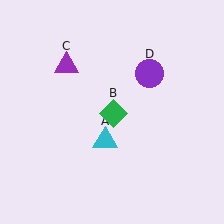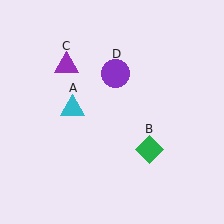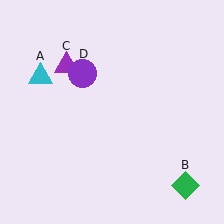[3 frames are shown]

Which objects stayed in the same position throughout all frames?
Purple triangle (object C) remained stationary.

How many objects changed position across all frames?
3 objects changed position: cyan triangle (object A), green diamond (object B), purple circle (object D).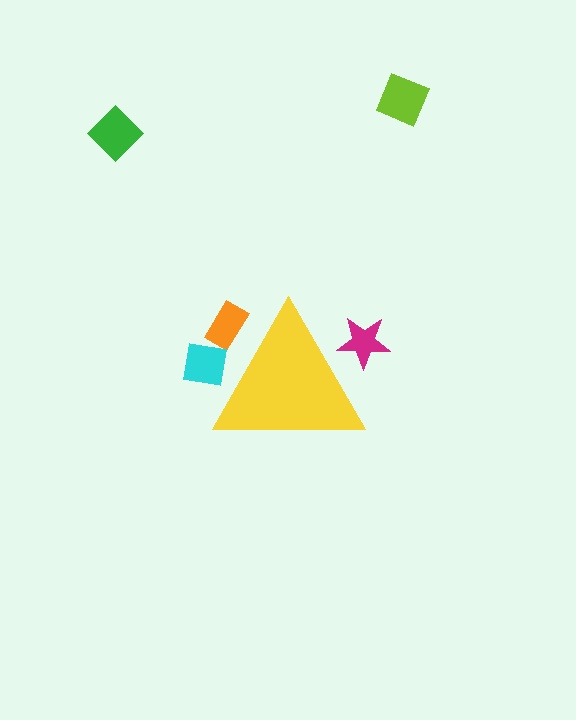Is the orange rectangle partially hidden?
Yes, the orange rectangle is partially hidden behind the yellow triangle.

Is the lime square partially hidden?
No, the lime square is fully visible.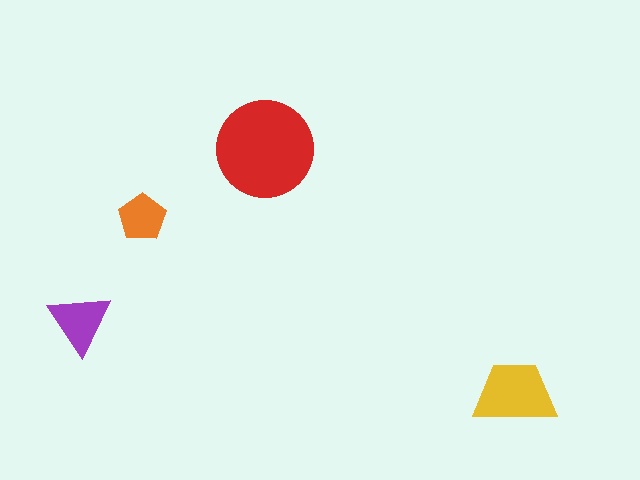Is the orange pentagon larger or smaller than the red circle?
Smaller.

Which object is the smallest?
The orange pentagon.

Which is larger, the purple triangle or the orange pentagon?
The purple triangle.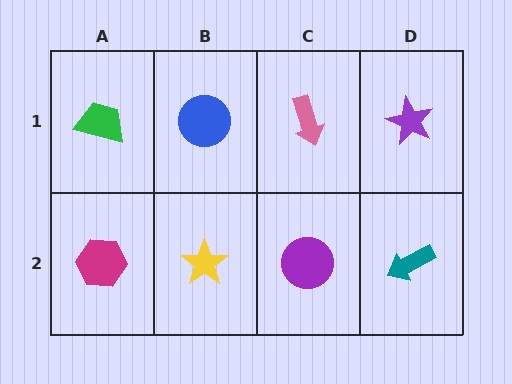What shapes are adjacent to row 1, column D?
A teal arrow (row 2, column D), a pink arrow (row 1, column C).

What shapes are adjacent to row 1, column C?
A purple circle (row 2, column C), a blue circle (row 1, column B), a purple star (row 1, column D).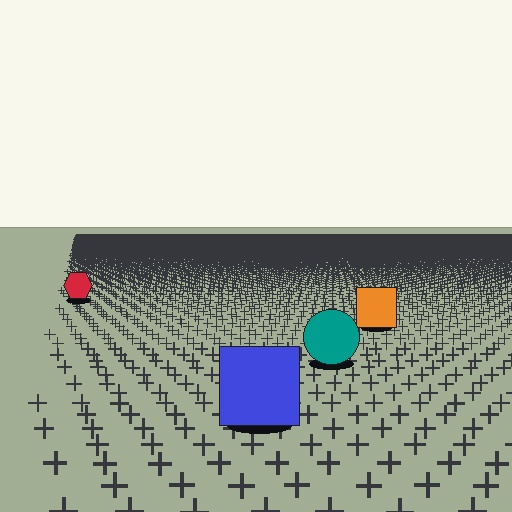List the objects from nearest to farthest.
From nearest to farthest: the blue square, the teal circle, the orange square, the red hexagon.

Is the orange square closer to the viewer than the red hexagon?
Yes. The orange square is closer — you can tell from the texture gradient: the ground texture is coarser near it.